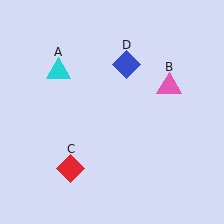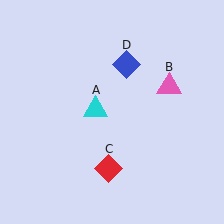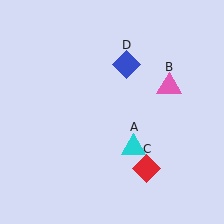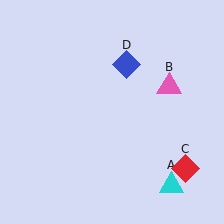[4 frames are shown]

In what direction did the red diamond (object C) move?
The red diamond (object C) moved right.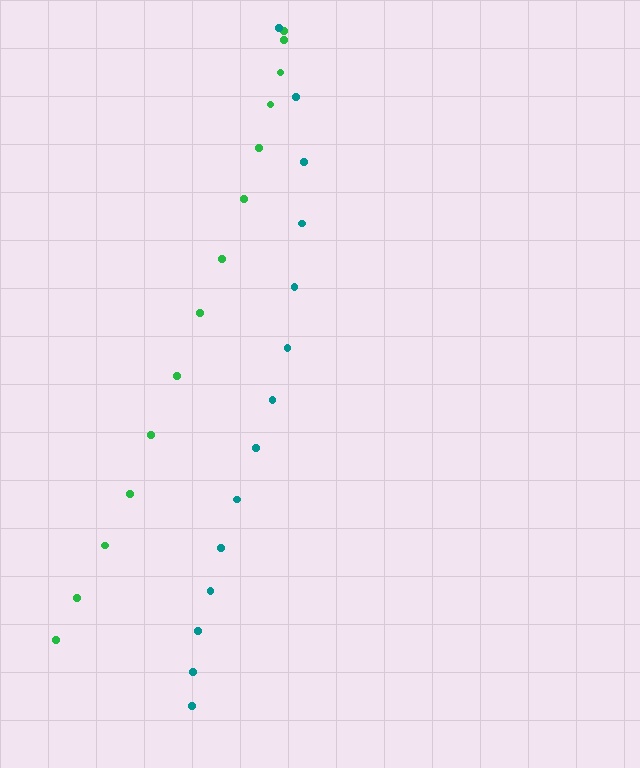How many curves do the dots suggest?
There are 2 distinct paths.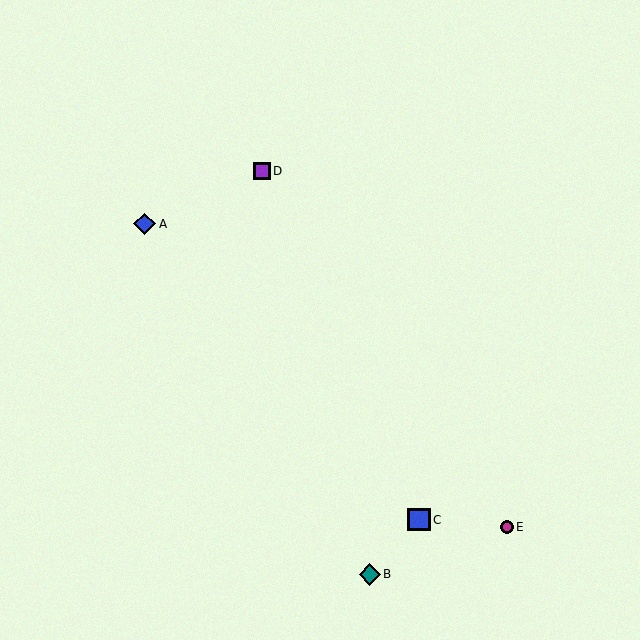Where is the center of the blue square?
The center of the blue square is at (419, 520).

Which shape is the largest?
The blue square (labeled C) is the largest.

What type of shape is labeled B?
Shape B is a teal diamond.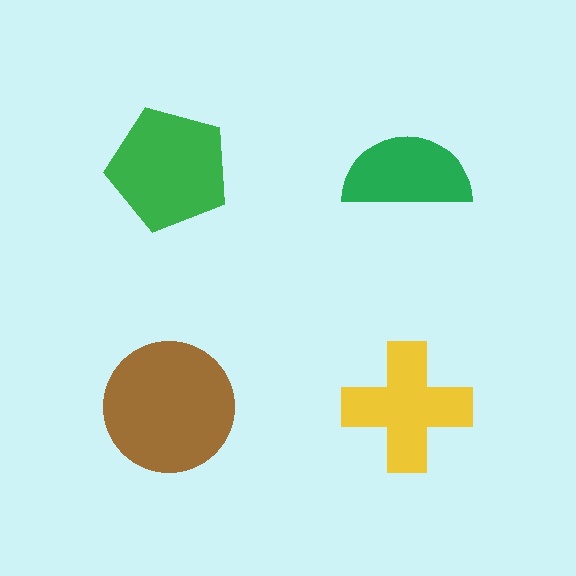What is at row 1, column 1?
A green pentagon.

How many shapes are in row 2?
2 shapes.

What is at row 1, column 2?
A green semicircle.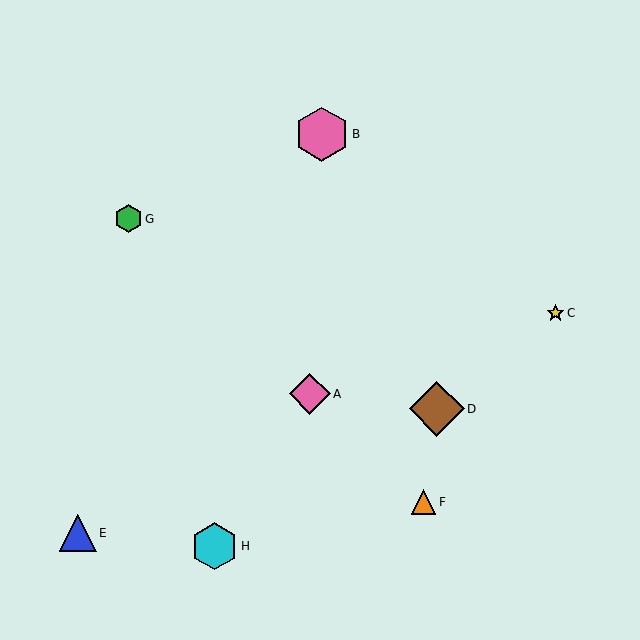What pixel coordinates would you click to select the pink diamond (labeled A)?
Click at (310, 394) to select the pink diamond A.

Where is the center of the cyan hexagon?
The center of the cyan hexagon is at (214, 546).